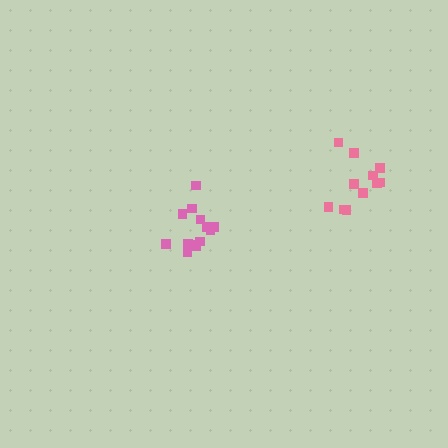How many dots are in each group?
Group 1: 13 dots, Group 2: 11 dots (24 total).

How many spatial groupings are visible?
There are 2 spatial groupings.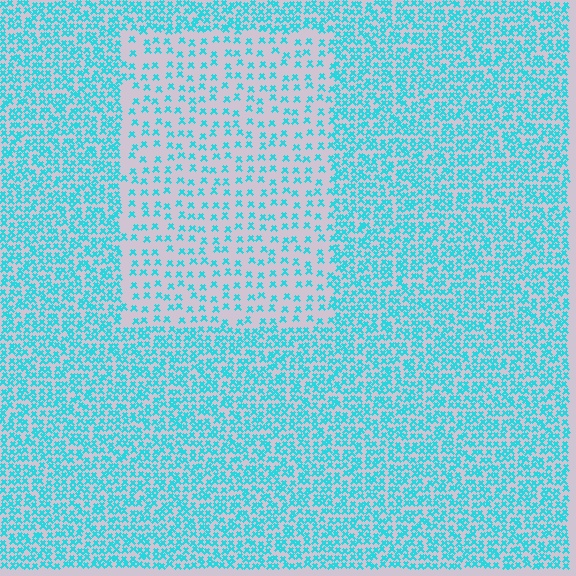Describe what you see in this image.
The image contains small cyan elements arranged at two different densities. A rectangle-shaped region is visible where the elements are less densely packed than the surrounding area.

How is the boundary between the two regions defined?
The boundary is defined by a change in element density (approximately 2.4x ratio). All elements are the same color, size, and shape.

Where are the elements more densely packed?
The elements are more densely packed outside the rectangle boundary.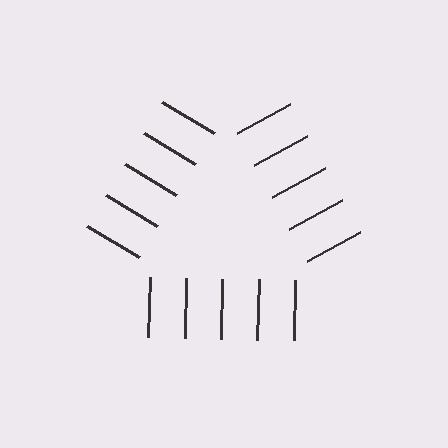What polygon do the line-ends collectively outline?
An illusory triangle — the line segments terminate on its edges but no continuous stroke is drawn.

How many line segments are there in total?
15 — 5 along each of the 3 edges.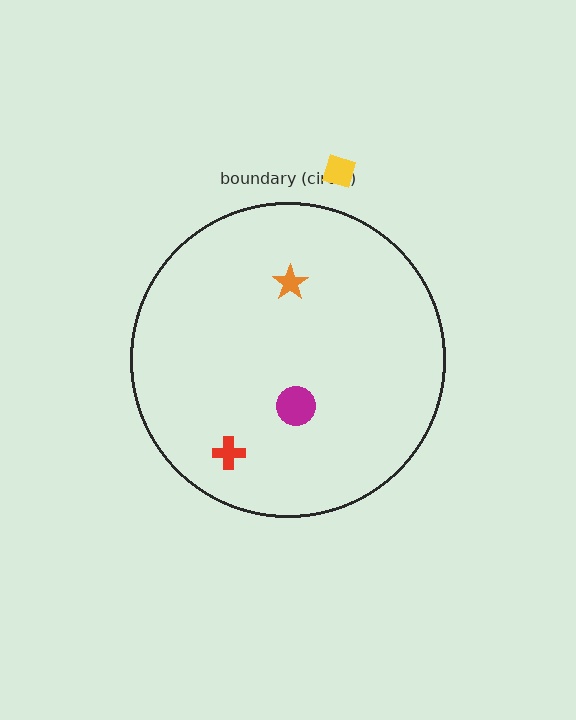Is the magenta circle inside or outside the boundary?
Inside.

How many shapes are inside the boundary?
3 inside, 1 outside.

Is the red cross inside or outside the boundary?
Inside.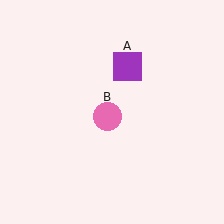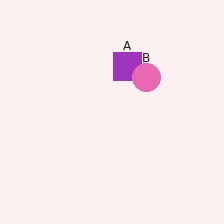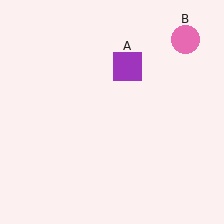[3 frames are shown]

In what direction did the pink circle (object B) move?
The pink circle (object B) moved up and to the right.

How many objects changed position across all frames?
1 object changed position: pink circle (object B).